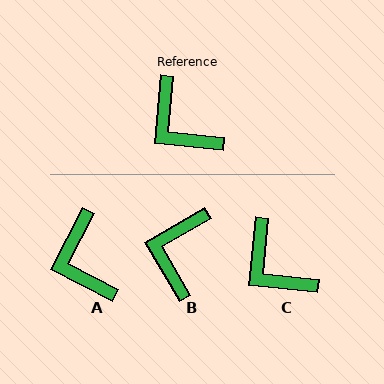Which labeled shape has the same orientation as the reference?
C.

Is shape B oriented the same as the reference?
No, it is off by about 54 degrees.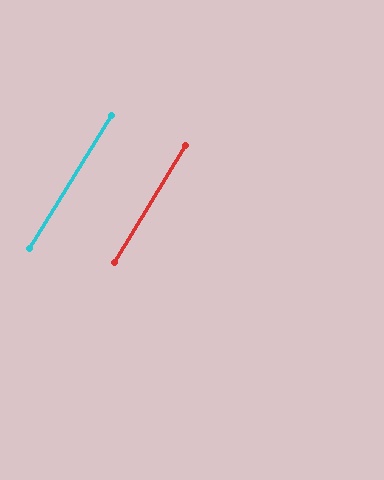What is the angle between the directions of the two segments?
Approximately 1 degree.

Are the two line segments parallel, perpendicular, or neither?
Parallel — their directions differ by only 0.6°.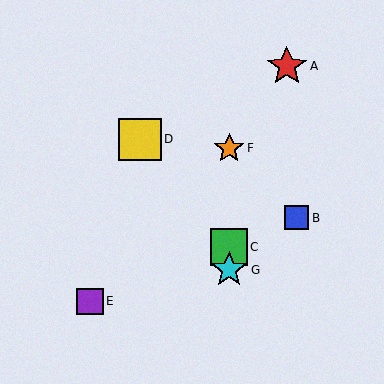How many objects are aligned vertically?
3 objects (C, F, G) are aligned vertically.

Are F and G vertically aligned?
Yes, both are at x≈229.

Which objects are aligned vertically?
Objects C, F, G are aligned vertically.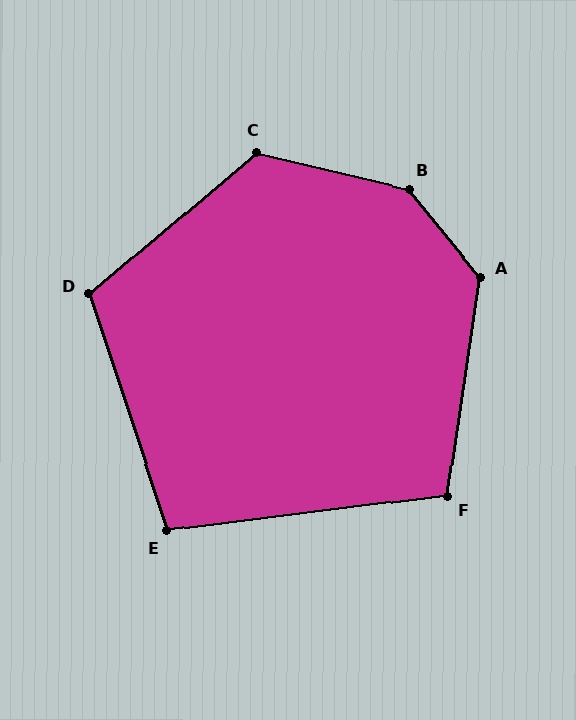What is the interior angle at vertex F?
Approximately 106 degrees (obtuse).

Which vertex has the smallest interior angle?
E, at approximately 101 degrees.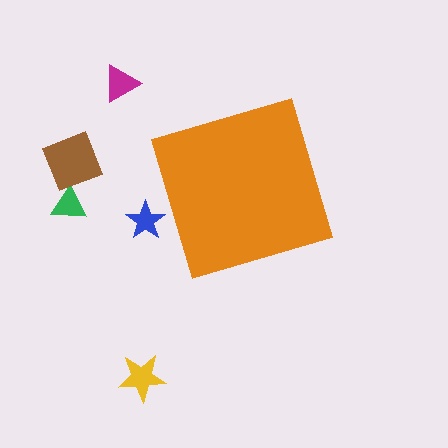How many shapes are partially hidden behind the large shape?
1 shape is partially hidden.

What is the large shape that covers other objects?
An orange diamond.